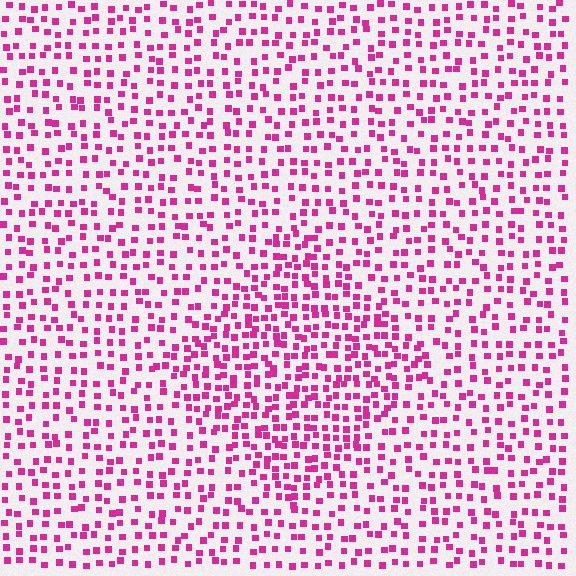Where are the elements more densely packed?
The elements are more densely packed inside the diamond boundary.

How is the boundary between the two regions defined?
The boundary is defined by a change in element density (approximately 1.7x ratio). All elements are the same color, size, and shape.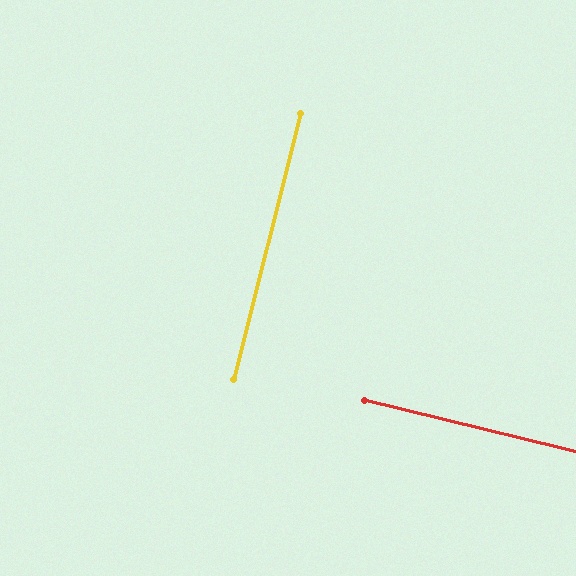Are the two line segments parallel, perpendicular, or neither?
Perpendicular — they meet at approximately 89°.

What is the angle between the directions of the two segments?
Approximately 89 degrees.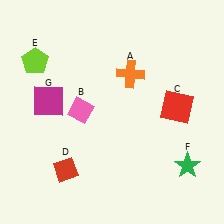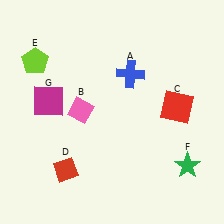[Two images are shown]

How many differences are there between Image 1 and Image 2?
There is 1 difference between the two images.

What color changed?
The cross (A) changed from orange in Image 1 to blue in Image 2.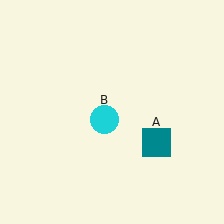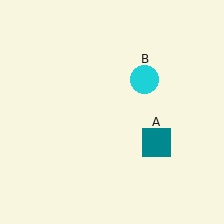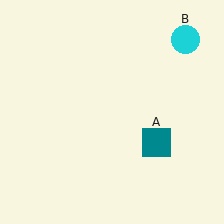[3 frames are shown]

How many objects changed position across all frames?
1 object changed position: cyan circle (object B).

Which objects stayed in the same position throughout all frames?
Teal square (object A) remained stationary.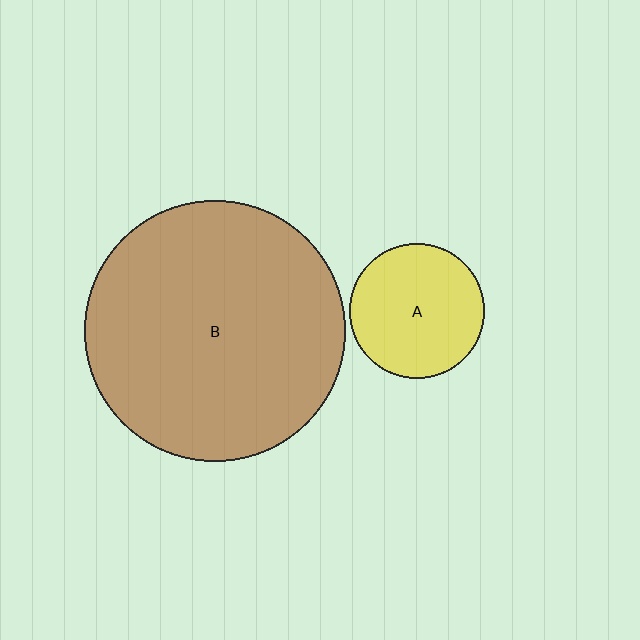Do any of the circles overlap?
No, none of the circles overlap.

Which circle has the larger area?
Circle B (brown).